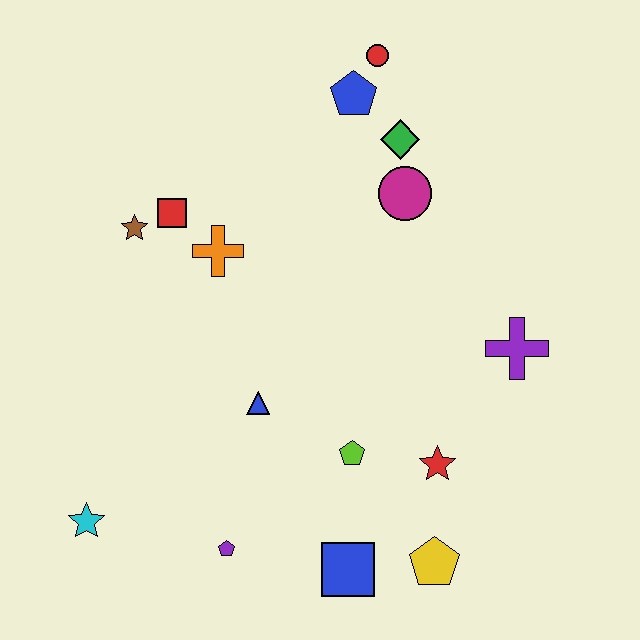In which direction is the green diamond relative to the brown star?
The green diamond is to the right of the brown star.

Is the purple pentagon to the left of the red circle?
Yes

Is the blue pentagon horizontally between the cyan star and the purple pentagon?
No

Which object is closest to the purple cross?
The red star is closest to the purple cross.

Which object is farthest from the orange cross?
The yellow pentagon is farthest from the orange cross.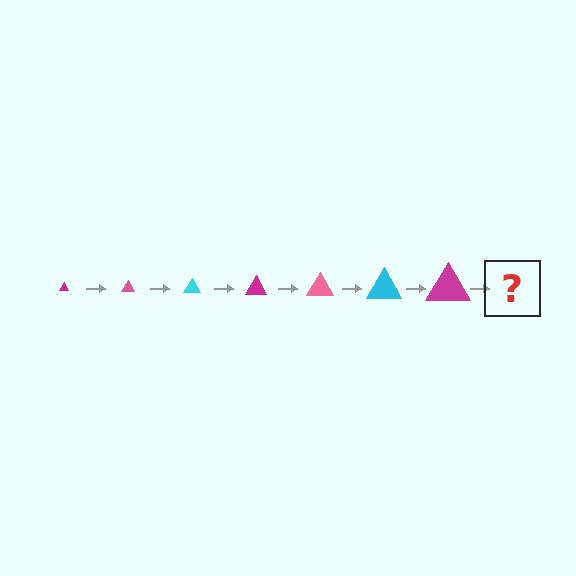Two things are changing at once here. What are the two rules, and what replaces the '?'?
The two rules are that the triangle grows larger each step and the color cycles through magenta, pink, and cyan. The '?' should be a pink triangle, larger than the previous one.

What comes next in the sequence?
The next element should be a pink triangle, larger than the previous one.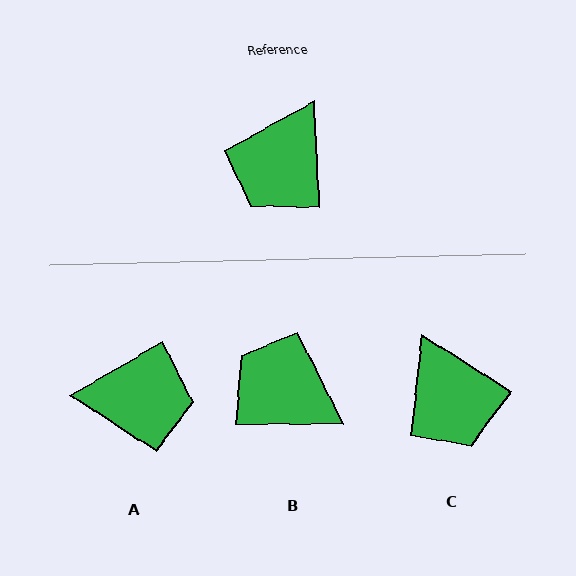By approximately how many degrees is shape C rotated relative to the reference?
Approximately 55 degrees counter-clockwise.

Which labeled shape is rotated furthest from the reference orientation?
A, about 117 degrees away.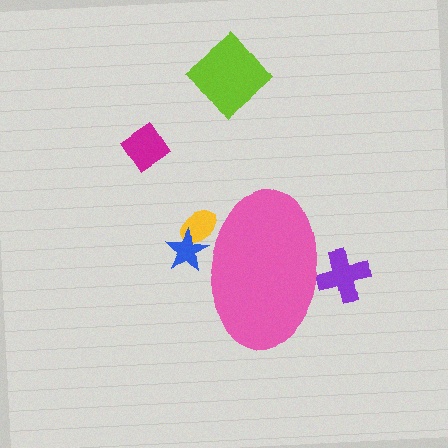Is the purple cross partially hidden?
Yes, the purple cross is partially hidden behind the pink ellipse.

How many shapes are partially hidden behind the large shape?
3 shapes are partially hidden.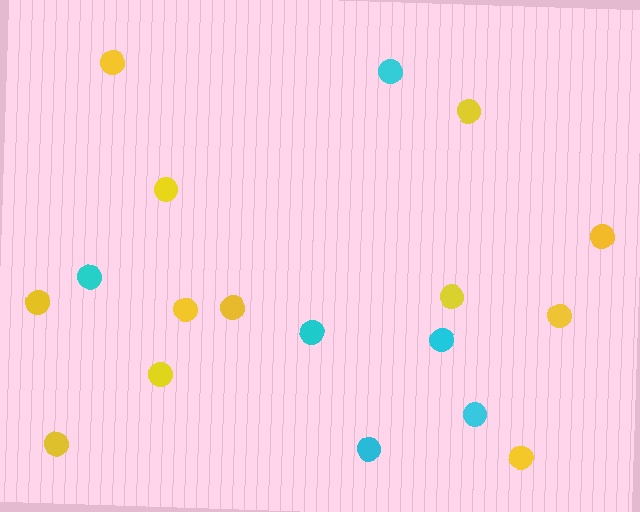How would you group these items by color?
There are 2 groups: one group of yellow circles (12) and one group of cyan circles (6).